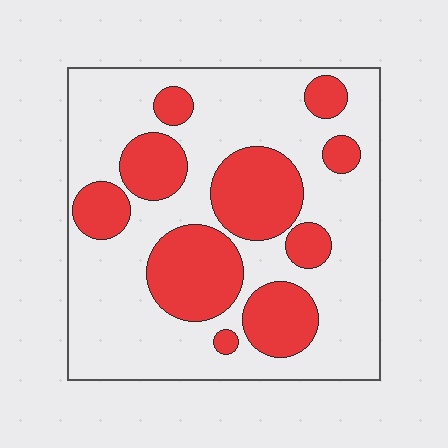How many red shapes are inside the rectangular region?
10.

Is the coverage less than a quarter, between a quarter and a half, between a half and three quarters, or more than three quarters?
Between a quarter and a half.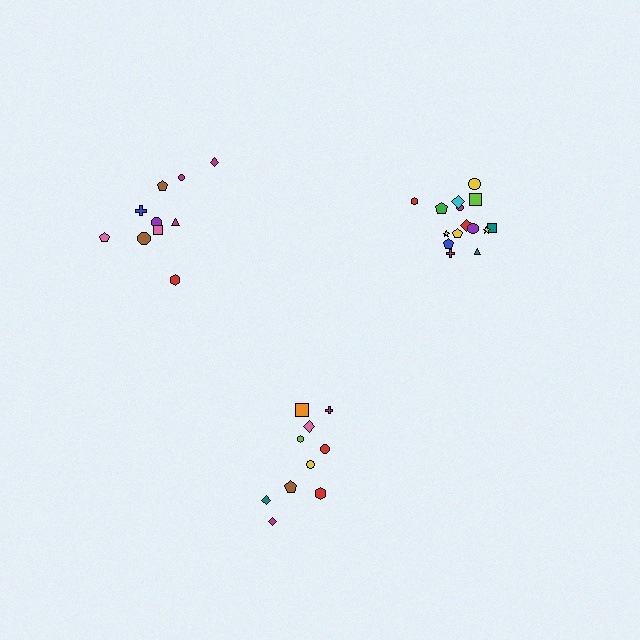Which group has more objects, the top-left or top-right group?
The top-right group.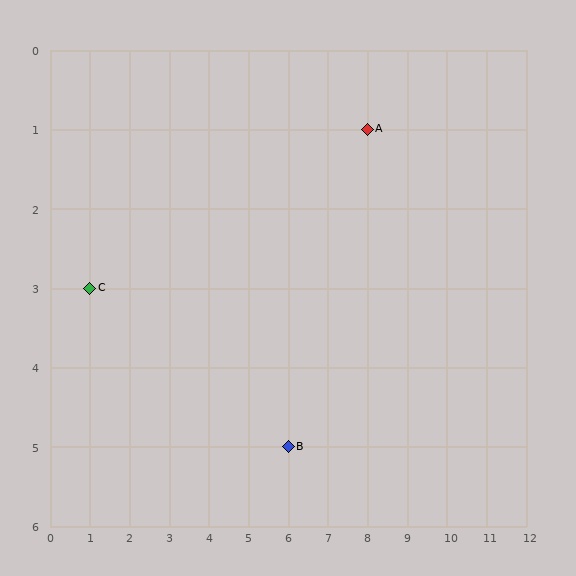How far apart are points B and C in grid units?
Points B and C are 5 columns and 2 rows apart (about 5.4 grid units diagonally).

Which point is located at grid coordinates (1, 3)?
Point C is at (1, 3).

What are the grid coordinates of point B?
Point B is at grid coordinates (6, 5).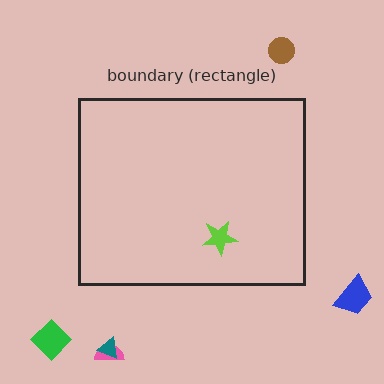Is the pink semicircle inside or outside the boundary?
Outside.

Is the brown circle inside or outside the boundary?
Outside.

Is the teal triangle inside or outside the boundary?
Outside.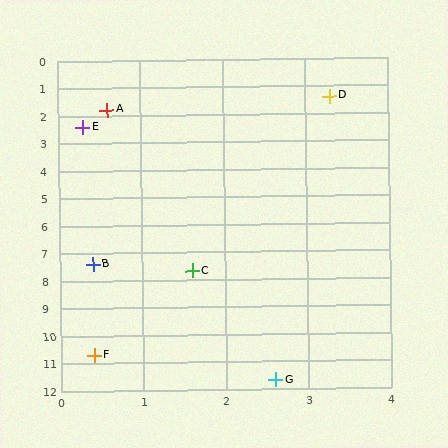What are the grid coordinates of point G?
Point G is at approximately (2.6, 11.7).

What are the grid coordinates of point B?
Point B is at approximately (0.4, 7.4).